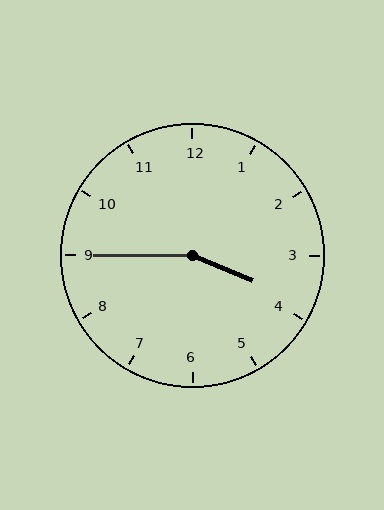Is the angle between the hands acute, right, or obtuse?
It is obtuse.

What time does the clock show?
3:45.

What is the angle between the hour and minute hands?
Approximately 158 degrees.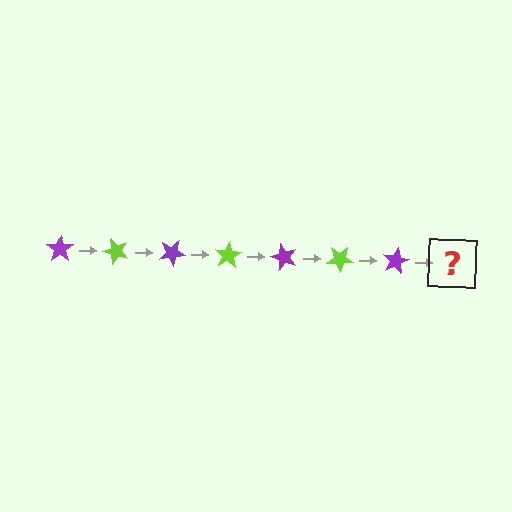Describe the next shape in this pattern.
It should be a lime star, rotated 350 degrees from the start.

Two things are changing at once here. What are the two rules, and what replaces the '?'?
The two rules are that it rotates 50 degrees each step and the color cycles through purple and lime. The '?' should be a lime star, rotated 350 degrees from the start.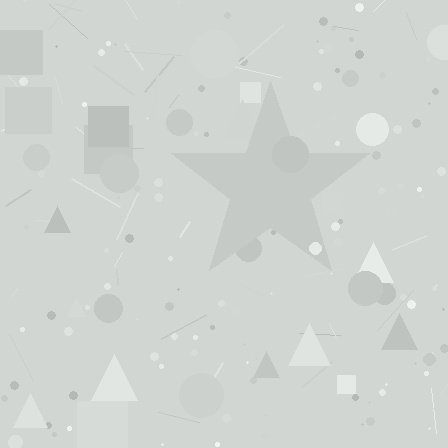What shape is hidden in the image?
A star is hidden in the image.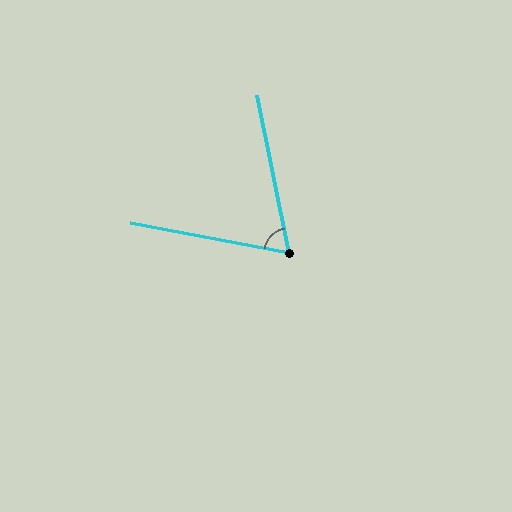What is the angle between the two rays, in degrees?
Approximately 68 degrees.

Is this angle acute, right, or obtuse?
It is acute.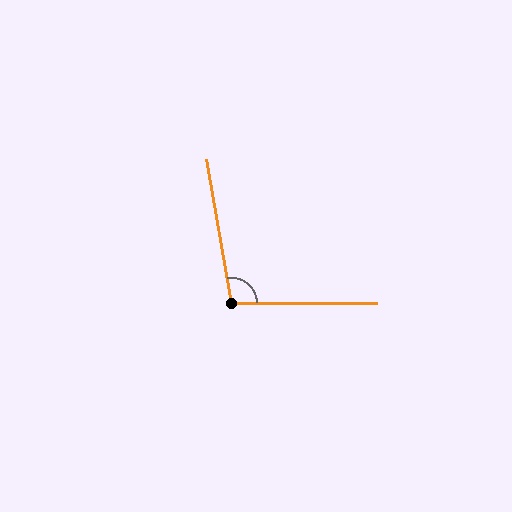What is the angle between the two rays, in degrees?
Approximately 100 degrees.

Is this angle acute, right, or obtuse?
It is obtuse.